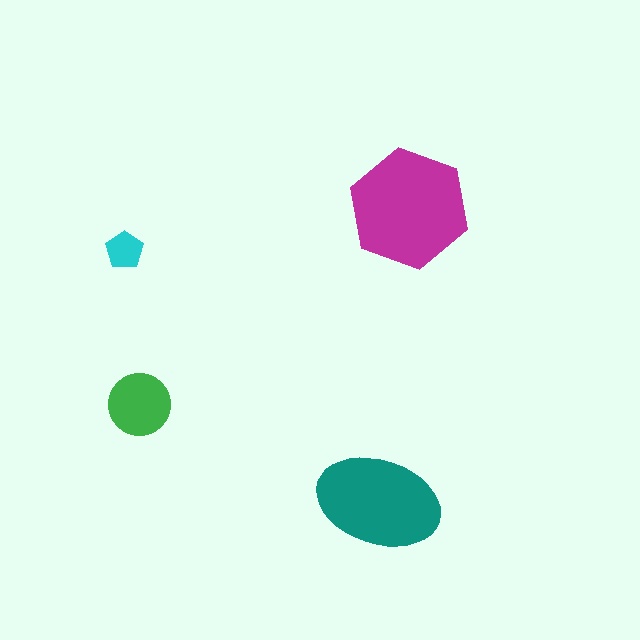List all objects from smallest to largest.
The cyan pentagon, the green circle, the teal ellipse, the magenta hexagon.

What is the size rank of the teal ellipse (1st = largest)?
2nd.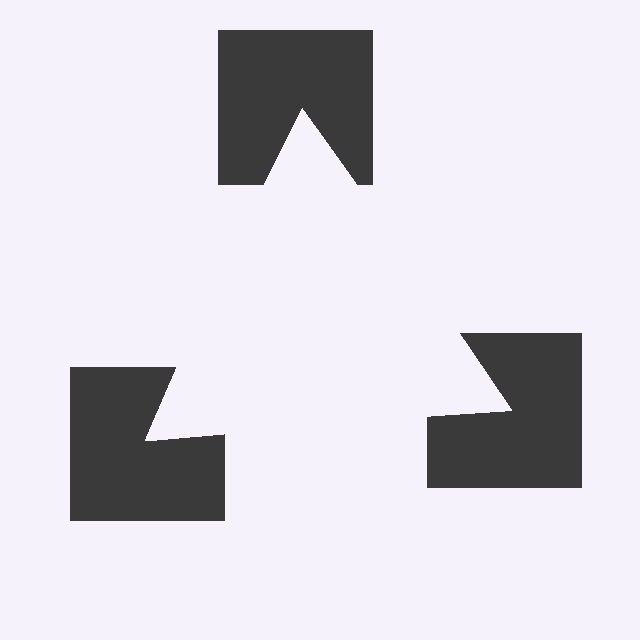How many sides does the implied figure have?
3 sides.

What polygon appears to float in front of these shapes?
An illusory triangle — its edges are inferred from the aligned wedge cuts in the notched squares, not physically drawn.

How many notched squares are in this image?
There are 3 — one at each vertex of the illusory triangle.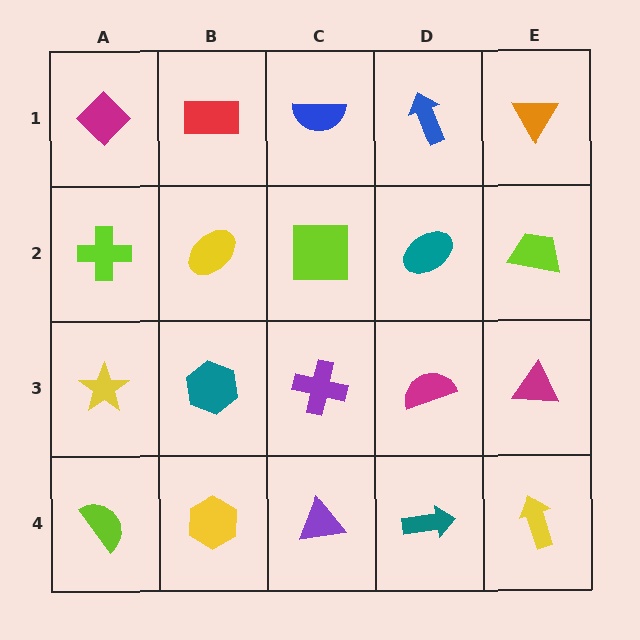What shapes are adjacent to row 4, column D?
A magenta semicircle (row 3, column D), a purple triangle (row 4, column C), a yellow arrow (row 4, column E).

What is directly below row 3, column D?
A teal arrow.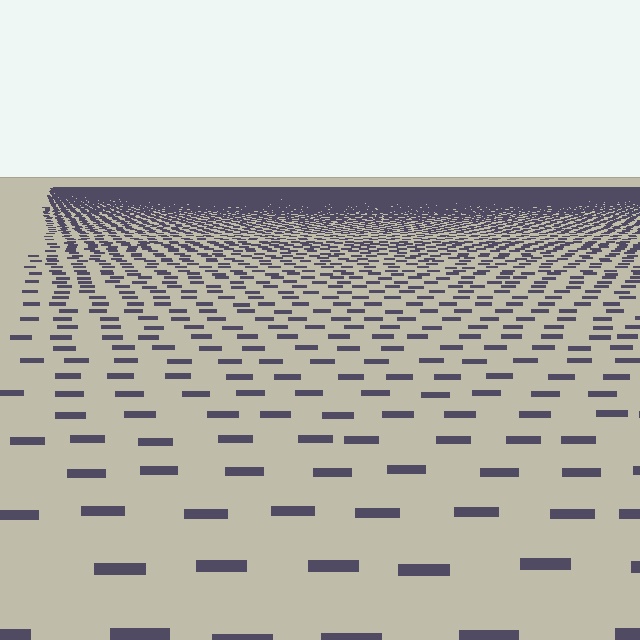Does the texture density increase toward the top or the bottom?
Density increases toward the top.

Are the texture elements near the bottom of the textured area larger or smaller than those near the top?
Larger. Near the bottom, elements are closer to the viewer and appear at a bigger on-screen size.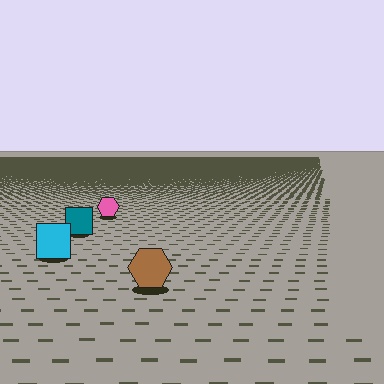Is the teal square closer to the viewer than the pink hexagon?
Yes. The teal square is closer — you can tell from the texture gradient: the ground texture is coarser near it.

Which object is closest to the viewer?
The brown hexagon is closest. The texture marks near it are larger and more spread out.